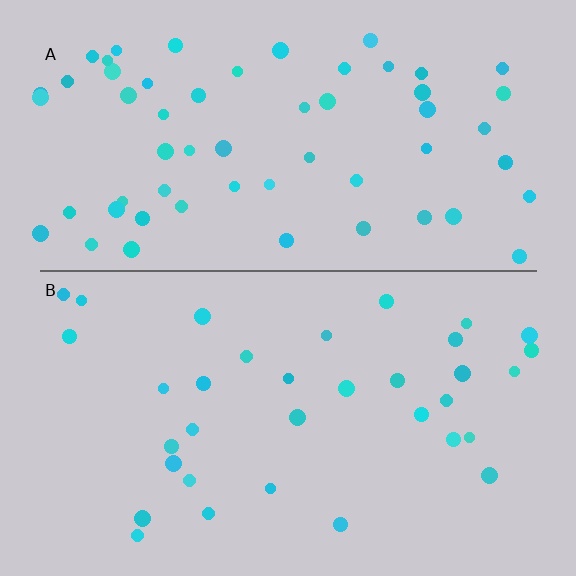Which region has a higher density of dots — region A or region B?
A (the top).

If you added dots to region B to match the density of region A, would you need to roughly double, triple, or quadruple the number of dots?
Approximately double.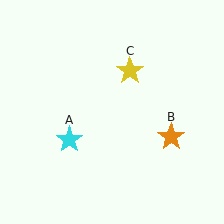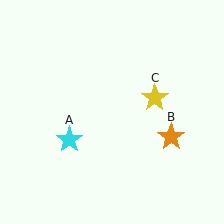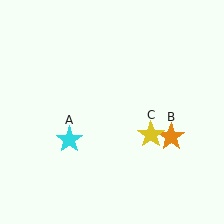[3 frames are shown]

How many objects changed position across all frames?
1 object changed position: yellow star (object C).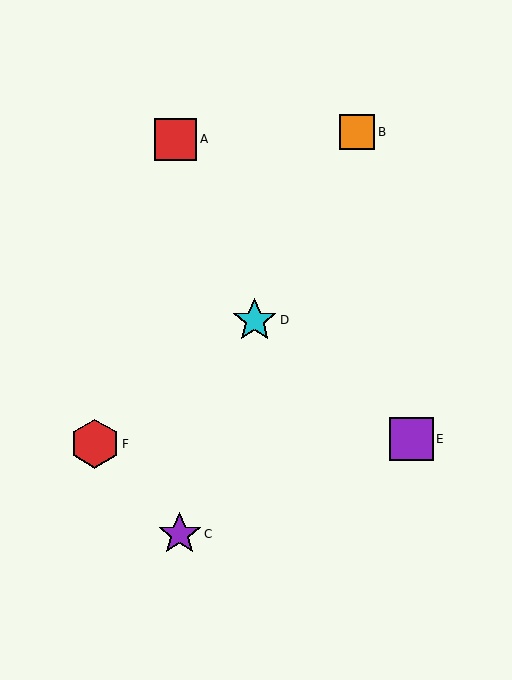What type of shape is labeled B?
Shape B is an orange square.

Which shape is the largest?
The red hexagon (labeled F) is the largest.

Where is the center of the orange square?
The center of the orange square is at (357, 132).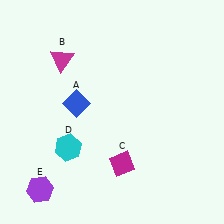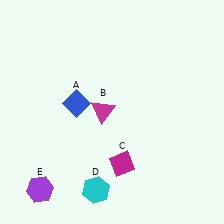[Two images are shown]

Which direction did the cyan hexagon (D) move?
The cyan hexagon (D) moved down.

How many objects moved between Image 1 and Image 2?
2 objects moved between the two images.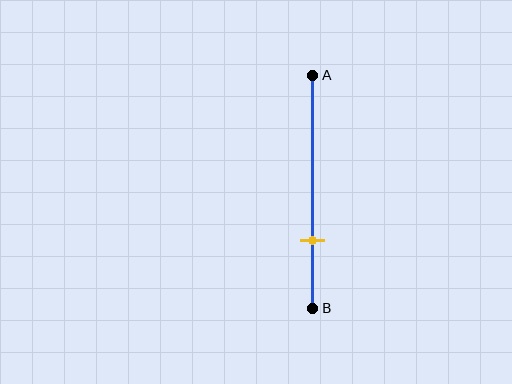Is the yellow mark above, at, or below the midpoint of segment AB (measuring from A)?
The yellow mark is below the midpoint of segment AB.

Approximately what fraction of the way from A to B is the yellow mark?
The yellow mark is approximately 70% of the way from A to B.